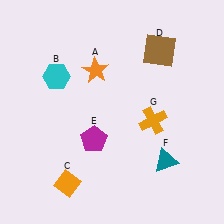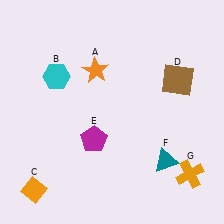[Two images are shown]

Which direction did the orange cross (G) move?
The orange cross (G) moved down.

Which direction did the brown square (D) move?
The brown square (D) moved down.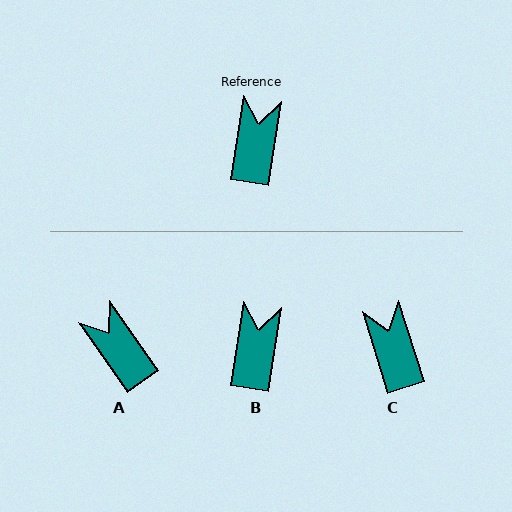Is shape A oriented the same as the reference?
No, it is off by about 44 degrees.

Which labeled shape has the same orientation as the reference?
B.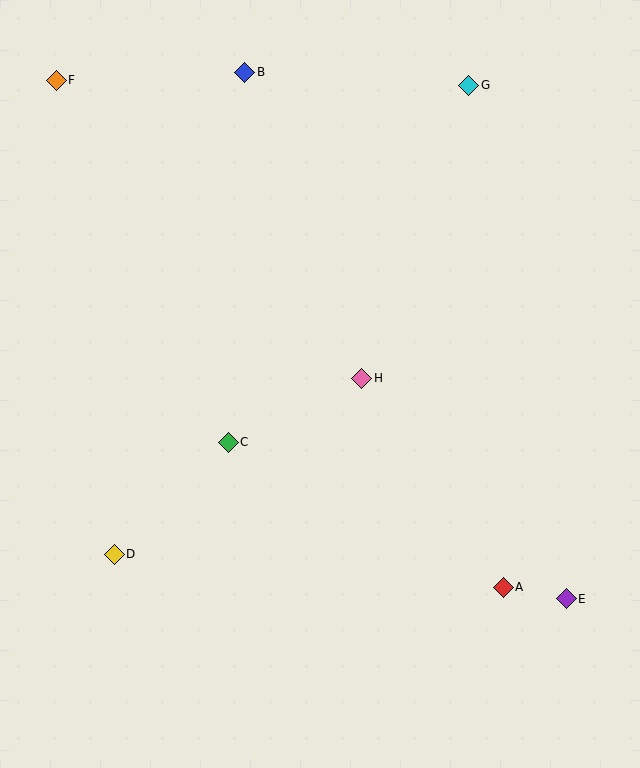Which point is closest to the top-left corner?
Point F is closest to the top-left corner.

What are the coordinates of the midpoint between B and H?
The midpoint between B and H is at (303, 225).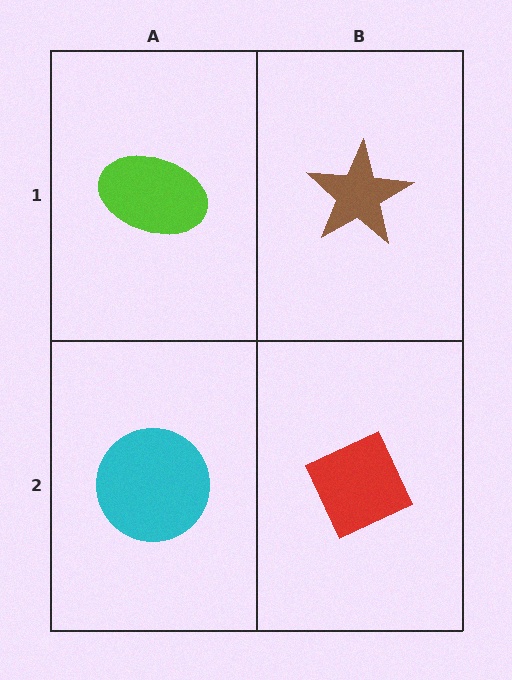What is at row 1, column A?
A lime ellipse.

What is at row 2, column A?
A cyan circle.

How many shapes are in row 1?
2 shapes.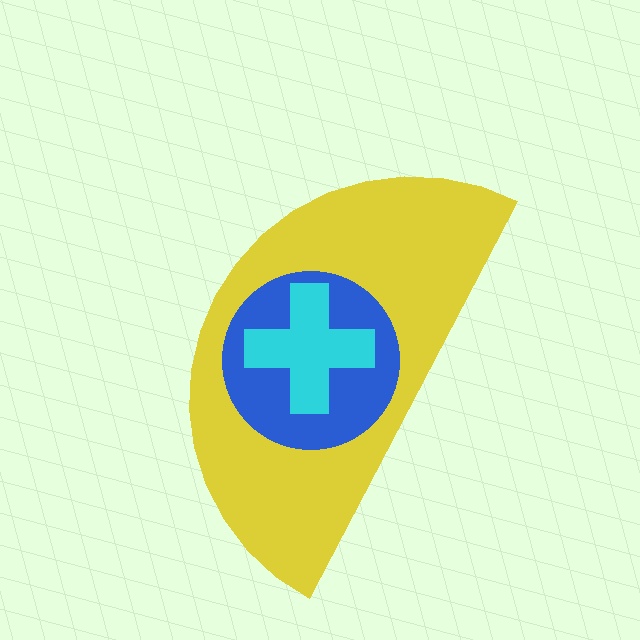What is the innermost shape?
The cyan cross.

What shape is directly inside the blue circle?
The cyan cross.